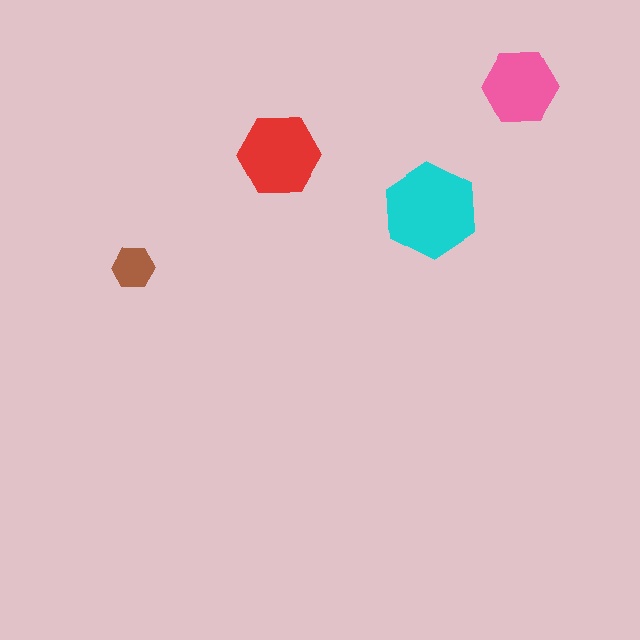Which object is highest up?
The pink hexagon is topmost.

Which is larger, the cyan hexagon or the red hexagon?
The cyan one.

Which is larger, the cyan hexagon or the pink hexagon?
The cyan one.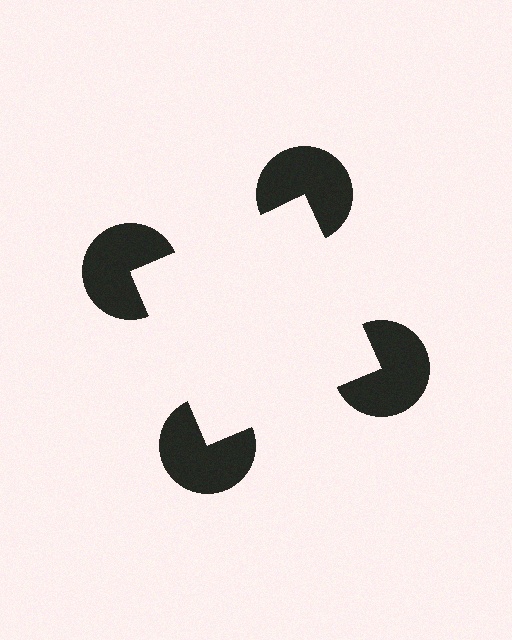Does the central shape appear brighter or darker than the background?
It typically appears slightly brighter than the background, even though no actual brightness change is drawn.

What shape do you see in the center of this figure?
An illusory square — its edges are inferred from the aligned wedge cuts in the pac-man discs, not physically drawn.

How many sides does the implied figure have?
4 sides.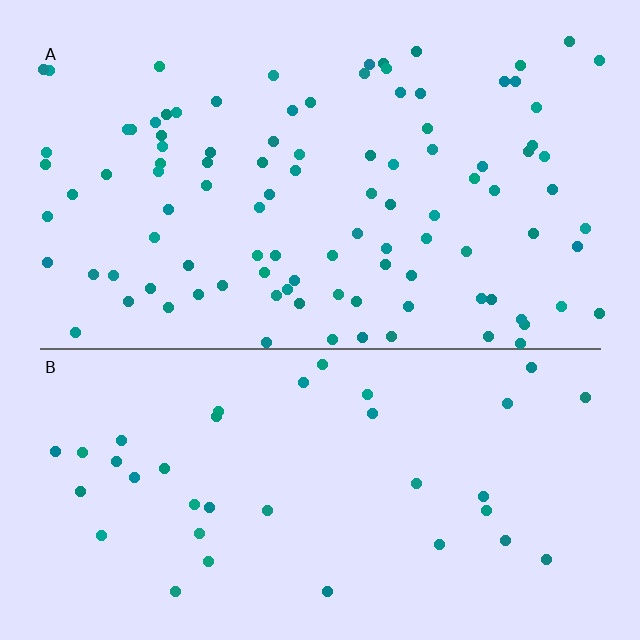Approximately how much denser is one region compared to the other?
Approximately 2.7× — region A over region B.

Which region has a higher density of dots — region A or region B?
A (the top).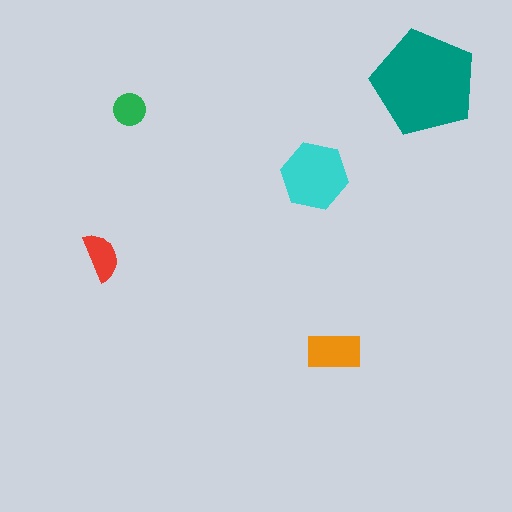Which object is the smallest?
The green circle.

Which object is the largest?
The teal pentagon.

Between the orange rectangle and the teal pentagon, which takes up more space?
The teal pentagon.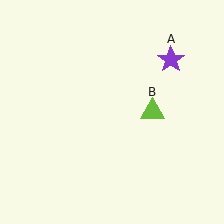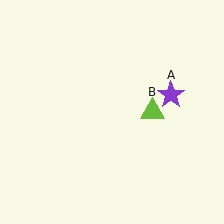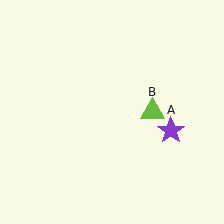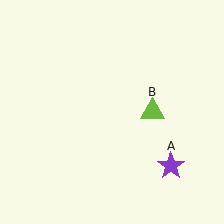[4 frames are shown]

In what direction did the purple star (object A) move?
The purple star (object A) moved down.